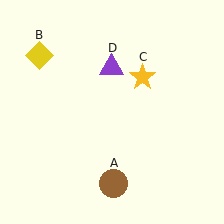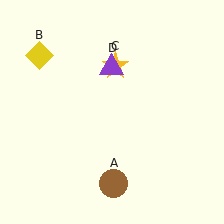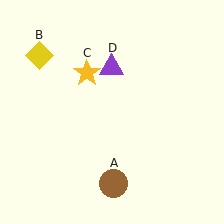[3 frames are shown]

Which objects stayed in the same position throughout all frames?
Brown circle (object A) and yellow diamond (object B) and purple triangle (object D) remained stationary.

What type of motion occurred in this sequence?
The yellow star (object C) rotated counterclockwise around the center of the scene.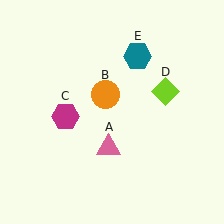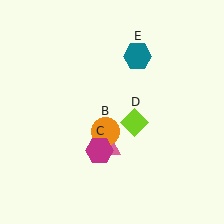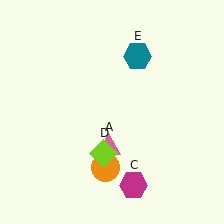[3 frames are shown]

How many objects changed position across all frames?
3 objects changed position: orange circle (object B), magenta hexagon (object C), lime diamond (object D).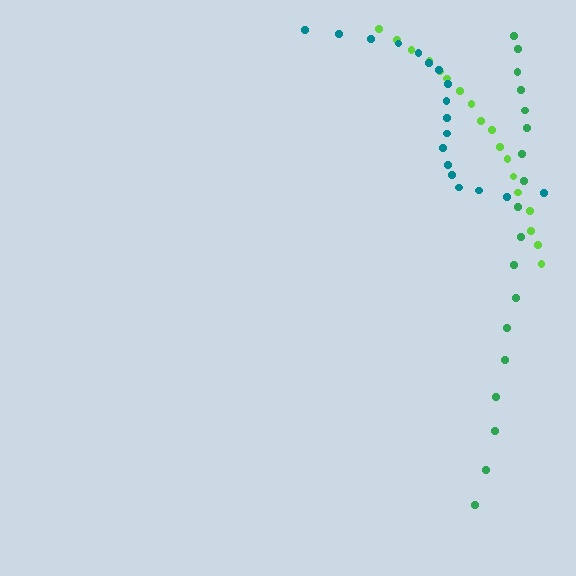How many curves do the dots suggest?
There are 3 distinct paths.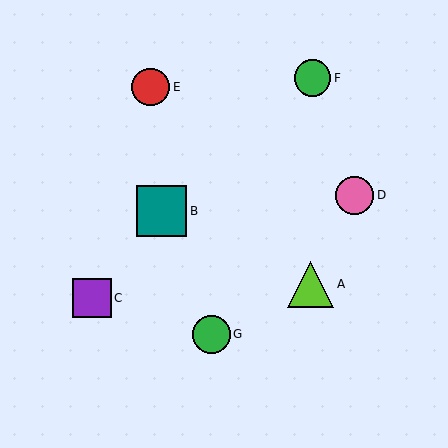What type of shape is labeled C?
Shape C is a purple square.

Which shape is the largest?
The teal square (labeled B) is the largest.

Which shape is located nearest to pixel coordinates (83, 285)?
The purple square (labeled C) at (92, 298) is nearest to that location.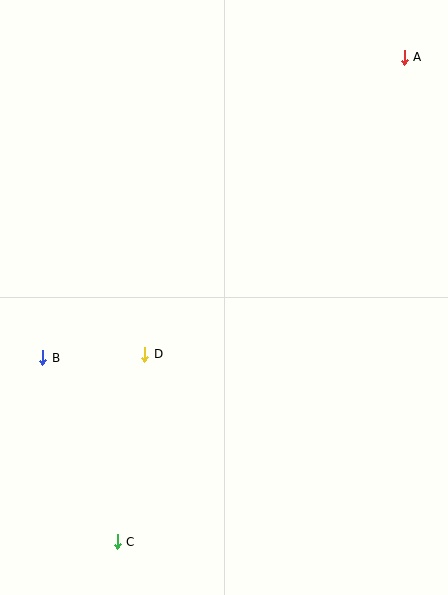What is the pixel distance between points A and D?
The distance between A and D is 394 pixels.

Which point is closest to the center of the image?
Point D at (145, 354) is closest to the center.